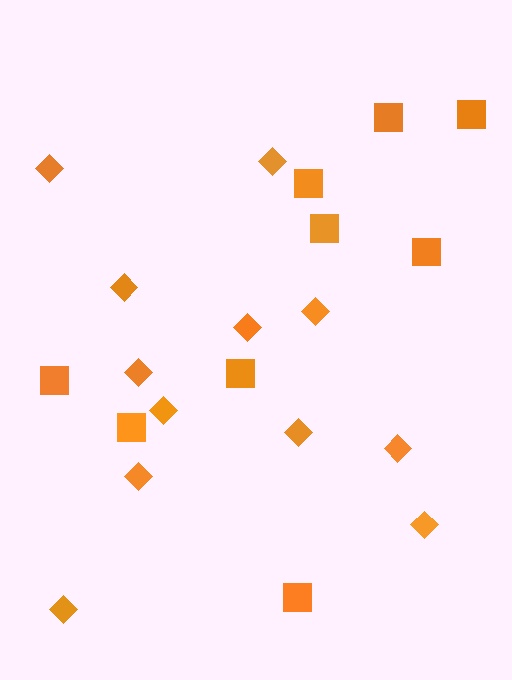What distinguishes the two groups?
There are 2 groups: one group of diamonds (12) and one group of squares (9).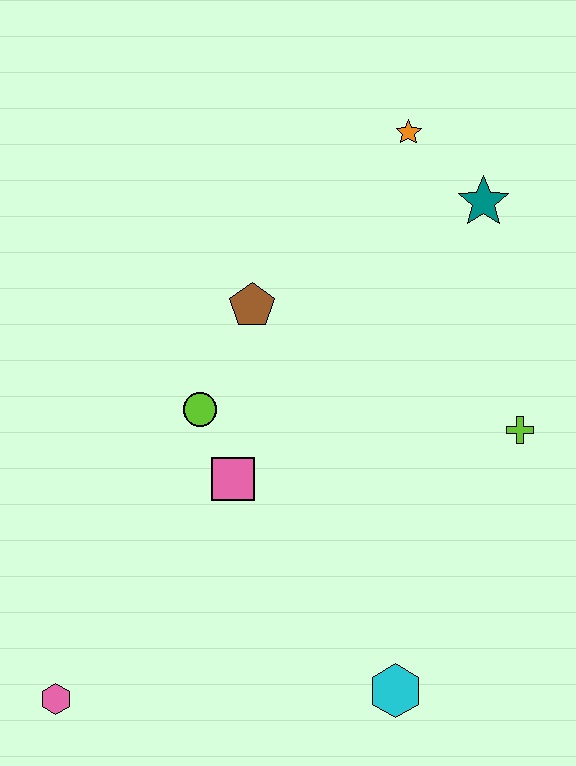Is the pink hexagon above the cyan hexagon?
No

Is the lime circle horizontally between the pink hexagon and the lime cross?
Yes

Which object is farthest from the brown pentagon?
The pink hexagon is farthest from the brown pentagon.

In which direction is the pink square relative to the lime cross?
The pink square is to the left of the lime cross.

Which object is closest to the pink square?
The lime circle is closest to the pink square.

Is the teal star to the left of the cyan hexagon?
No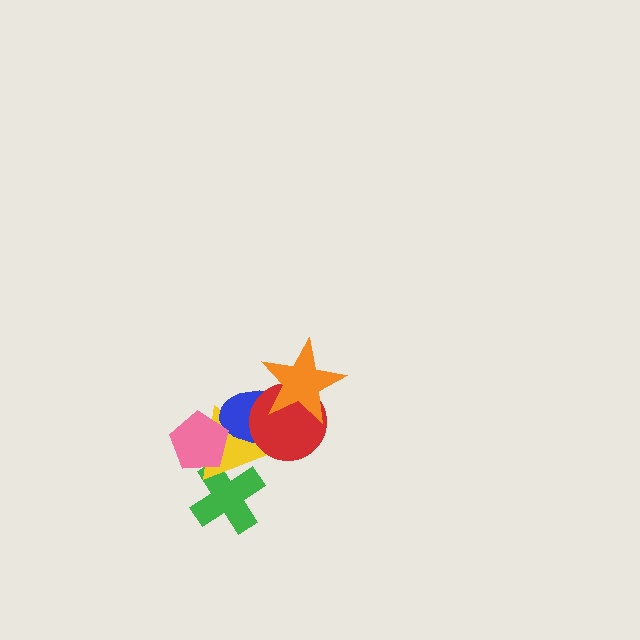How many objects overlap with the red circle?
3 objects overlap with the red circle.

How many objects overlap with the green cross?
2 objects overlap with the green cross.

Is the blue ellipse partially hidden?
Yes, it is partially covered by another shape.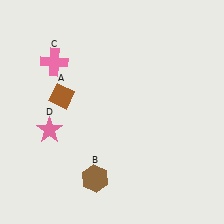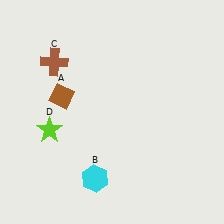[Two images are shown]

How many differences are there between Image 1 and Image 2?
There are 3 differences between the two images.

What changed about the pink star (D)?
In Image 1, D is pink. In Image 2, it changed to lime.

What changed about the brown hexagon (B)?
In Image 1, B is brown. In Image 2, it changed to cyan.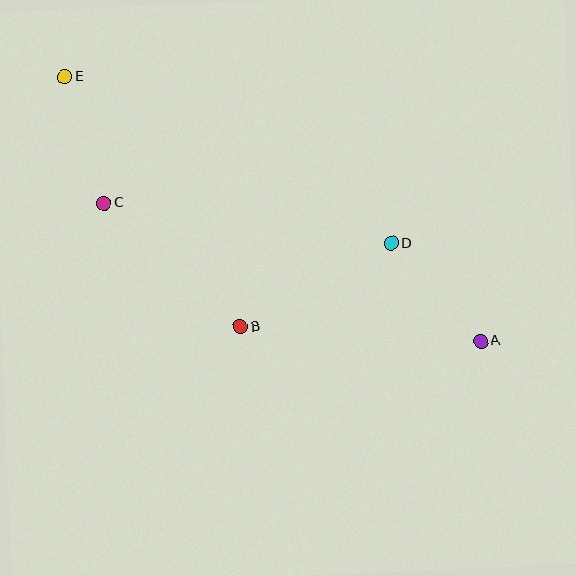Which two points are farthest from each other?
Points A and E are farthest from each other.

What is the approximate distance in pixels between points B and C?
The distance between B and C is approximately 184 pixels.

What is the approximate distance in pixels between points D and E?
The distance between D and E is approximately 367 pixels.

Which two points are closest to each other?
Points A and D are closest to each other.